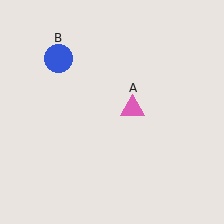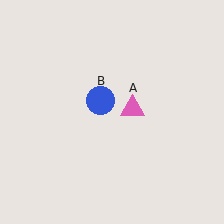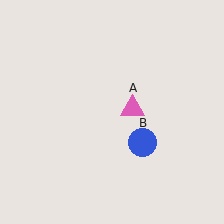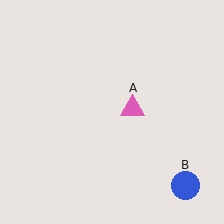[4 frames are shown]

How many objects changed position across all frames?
1 object changed position: blue circle (object B).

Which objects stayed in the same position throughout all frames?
Pink triangle (object A) remained stationary.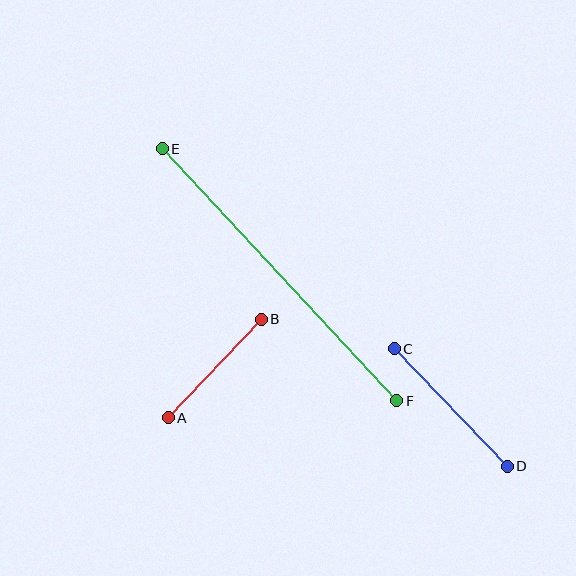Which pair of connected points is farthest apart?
Points E and F are farthest apart.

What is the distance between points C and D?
The distance is approximately 163 pixels.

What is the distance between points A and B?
The distance is approximately 135 pixels.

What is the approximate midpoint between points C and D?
The midpoint is at approximately (451, 408) pixels.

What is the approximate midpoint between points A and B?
The midpoint is at approximately (215, 368) pixels.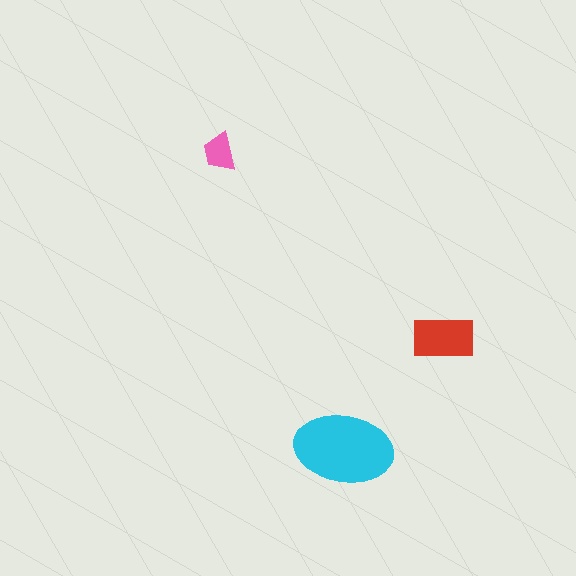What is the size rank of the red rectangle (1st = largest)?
2nd.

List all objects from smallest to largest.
The pink trapezoid, the red rectangle, the cyan ellipse.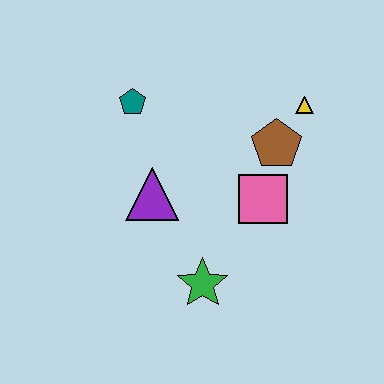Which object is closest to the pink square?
The brown pentagon is closest to the pink square.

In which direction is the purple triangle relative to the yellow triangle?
The purple triangle is to the left of the yellow triangle.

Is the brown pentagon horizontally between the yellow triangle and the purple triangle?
Yes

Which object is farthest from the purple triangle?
The yellow triangle is farthest from the purple triangle.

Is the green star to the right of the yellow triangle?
No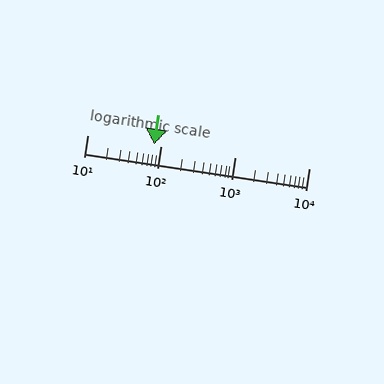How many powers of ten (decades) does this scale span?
The scale spans 3 decades, from 10 to 10000.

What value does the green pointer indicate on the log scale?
The pointer indicates approximately 79.